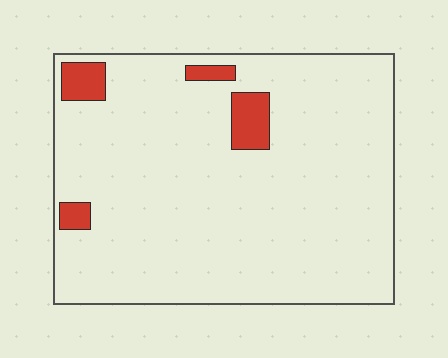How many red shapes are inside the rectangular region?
4.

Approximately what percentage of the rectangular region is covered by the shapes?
Approximately 5%.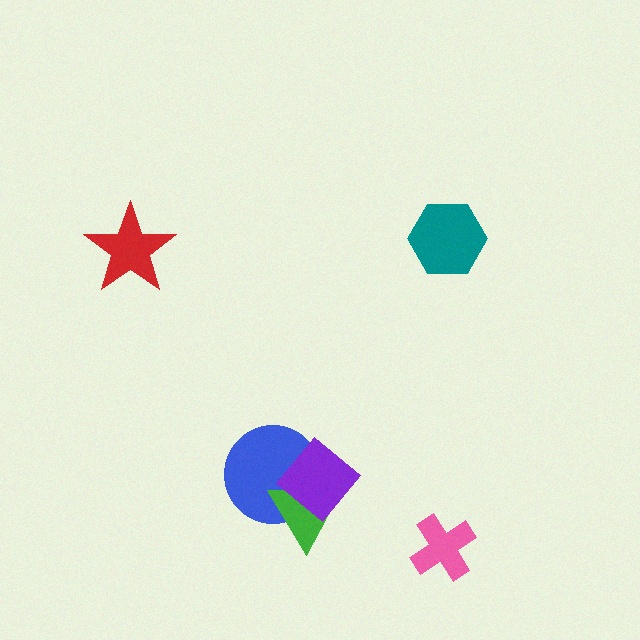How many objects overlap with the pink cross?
0 objects overlap with the pink cross.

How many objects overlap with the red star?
0 objects overlap with the red star.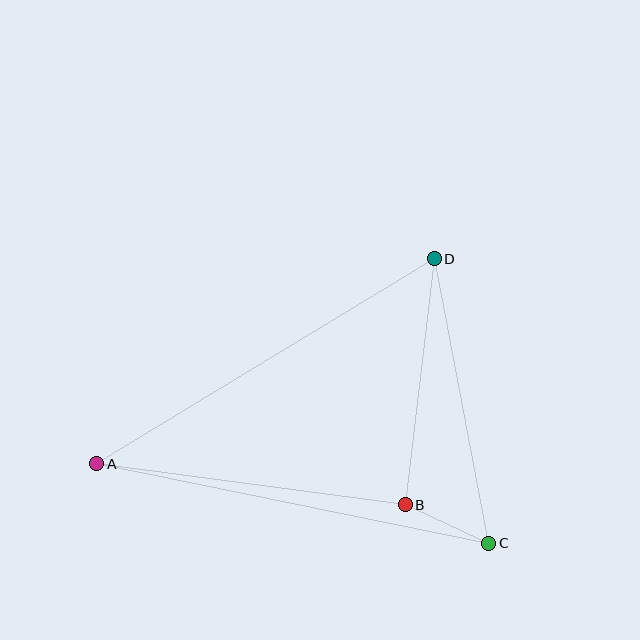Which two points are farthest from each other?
Points A and C are farthest from each other.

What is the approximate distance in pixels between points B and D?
The distance between B and D is approximately 248 pixels.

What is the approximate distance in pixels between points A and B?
The distance between A and B is approximately 311 pixels.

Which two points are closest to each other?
Points B and C are closest to each other.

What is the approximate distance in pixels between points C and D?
The distance between C and D is approximately 290 pixels.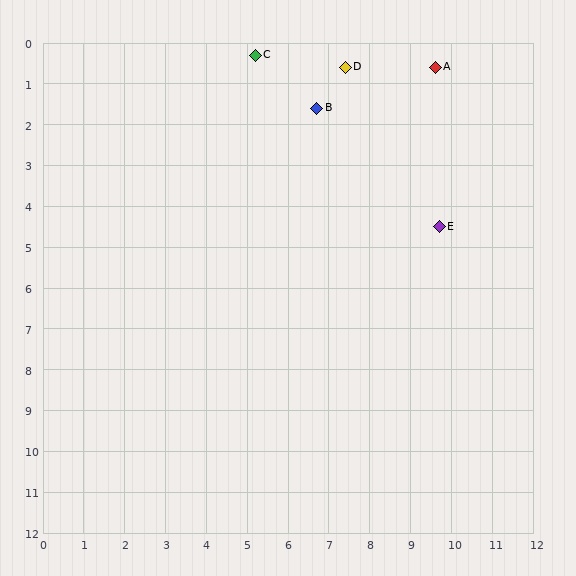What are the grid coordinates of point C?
Point C is at approximately (5.2, 0.3).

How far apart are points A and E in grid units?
Points A and E are about 3.9 grid units apart.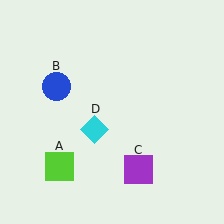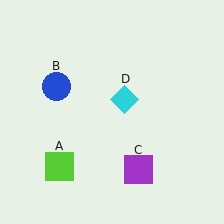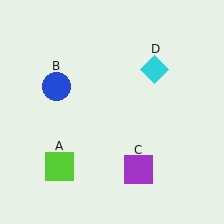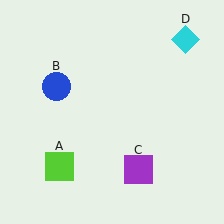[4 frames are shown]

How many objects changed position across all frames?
1 object changed position: cyan diamond (object D).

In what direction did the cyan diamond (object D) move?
The cyan diamond (object D) moved up and to the right.